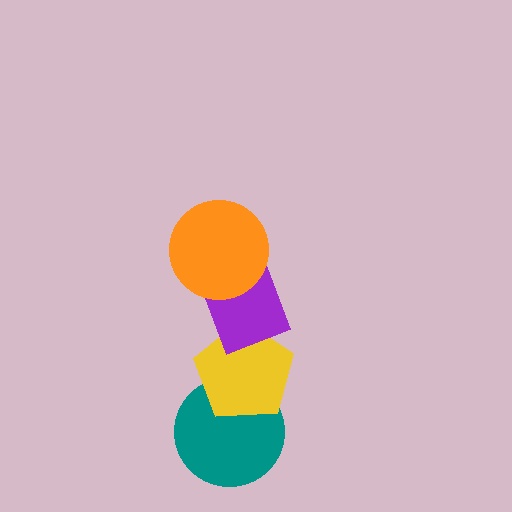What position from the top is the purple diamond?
The purple diamond is 2nd from the top.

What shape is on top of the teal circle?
The yellow pentagon is on top of the teal circle.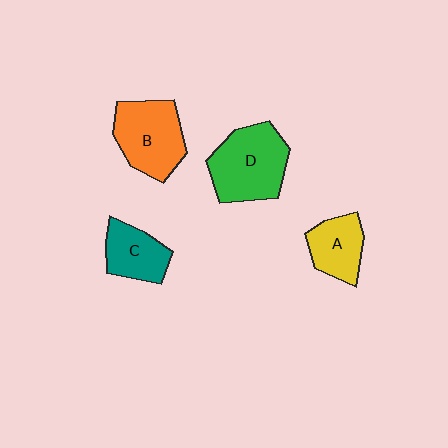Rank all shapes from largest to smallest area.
From largest to smallest: D (green), B (orange), C (teal), A (yellow).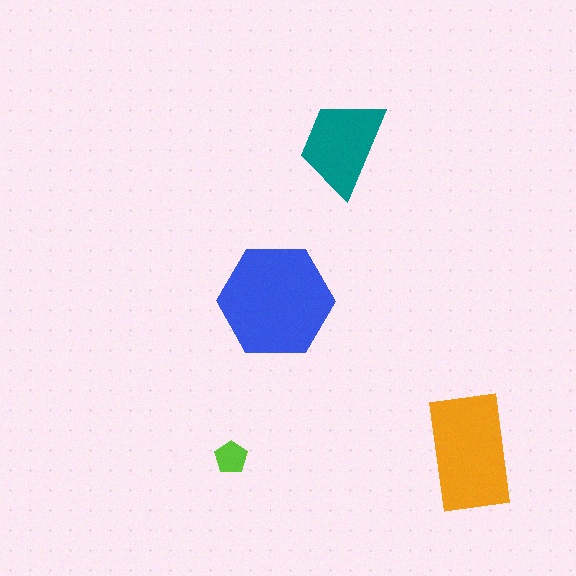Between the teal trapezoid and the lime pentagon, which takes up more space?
The teal trapezoid.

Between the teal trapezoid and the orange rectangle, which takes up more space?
The orange rectangle.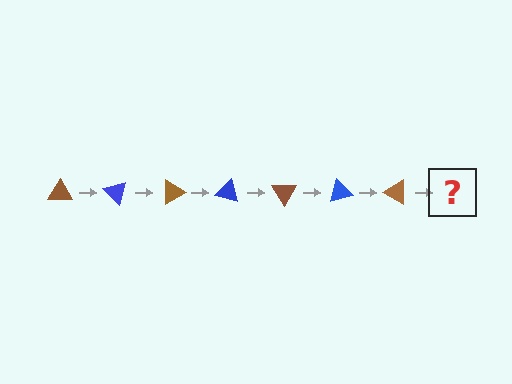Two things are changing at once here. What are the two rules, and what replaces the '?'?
The two rules are that it rotates 45 degrees each step and the color cycles through brown and blue. The '?' should be a blue triangle, rotated 315 degrees from the start.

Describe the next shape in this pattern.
It should be a blue triangle, rotated 315 degrees from the start.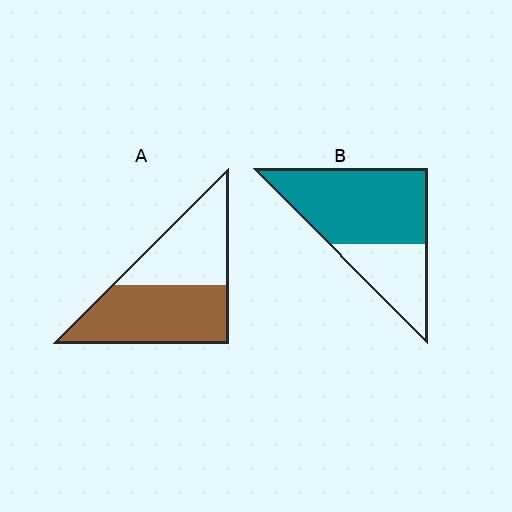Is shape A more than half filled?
Yes.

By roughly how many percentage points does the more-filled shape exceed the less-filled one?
By roughly 10 percentage points (B over A).